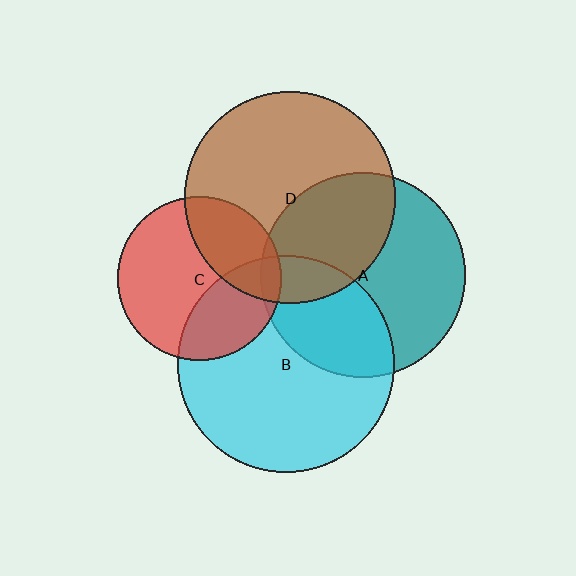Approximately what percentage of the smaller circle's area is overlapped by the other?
Approximately 30%.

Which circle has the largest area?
Circle B (cyan).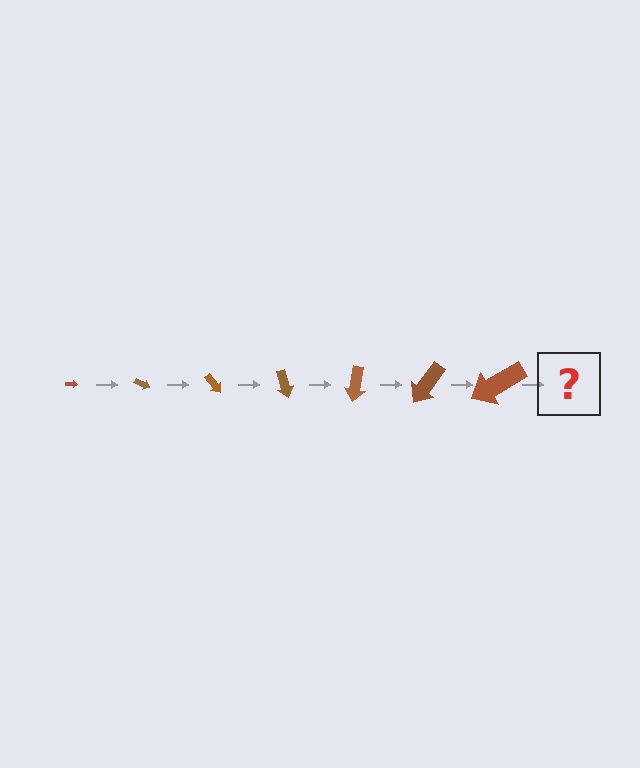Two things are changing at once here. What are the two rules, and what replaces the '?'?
The two rules are that the arrow grows larger each step and it rotates 25 degrees each step. The '?' should be an arrow, larger than the previous one and rotated 175 degrees from the start.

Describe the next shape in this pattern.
It should be an arrow, larger than the previous one and rotated 175 degrees from the start.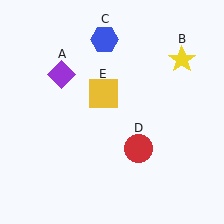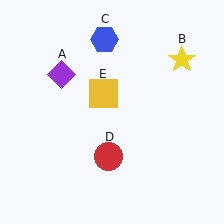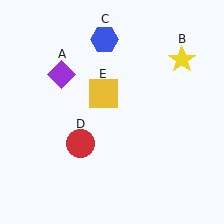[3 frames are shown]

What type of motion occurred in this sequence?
The red circle (object D) rotated clockwise around the center of the scene.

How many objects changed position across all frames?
1 object changed position: red circle (object D).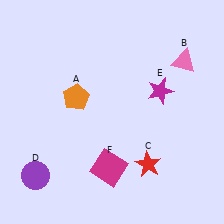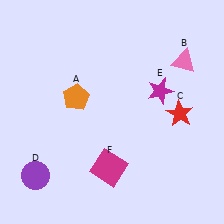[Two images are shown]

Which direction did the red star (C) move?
The red star (C) moved up.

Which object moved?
The red star (C) moved up.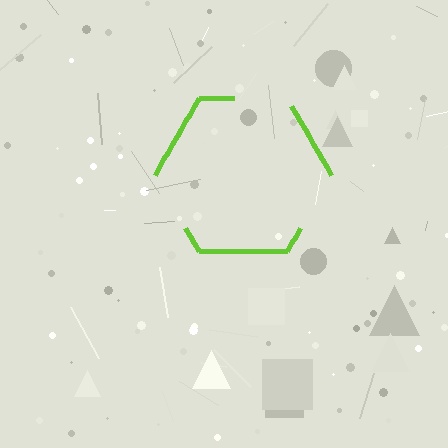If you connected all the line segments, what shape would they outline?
They would outline a hexagon.